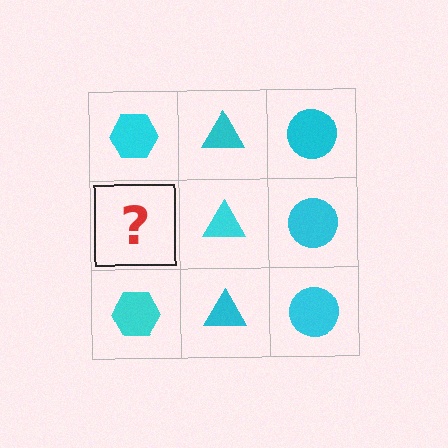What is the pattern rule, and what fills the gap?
The rule is that each column has a consistent shape. The gap should be filled with a cyan hexagon.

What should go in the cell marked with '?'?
The missing cell should contain a cyan hexagon.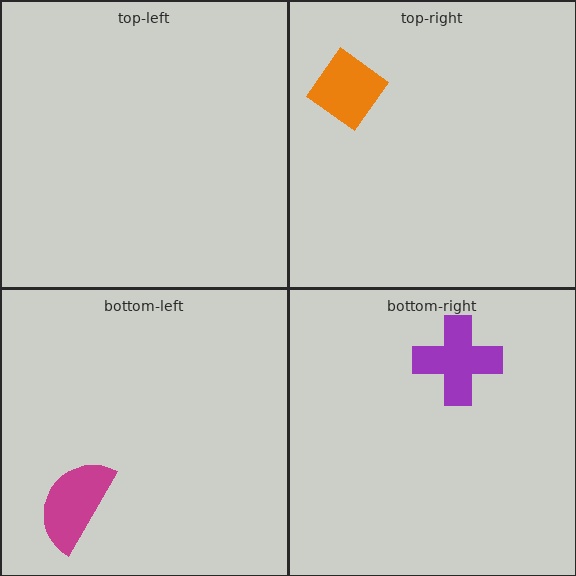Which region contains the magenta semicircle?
The bottom-left region.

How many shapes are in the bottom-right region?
1.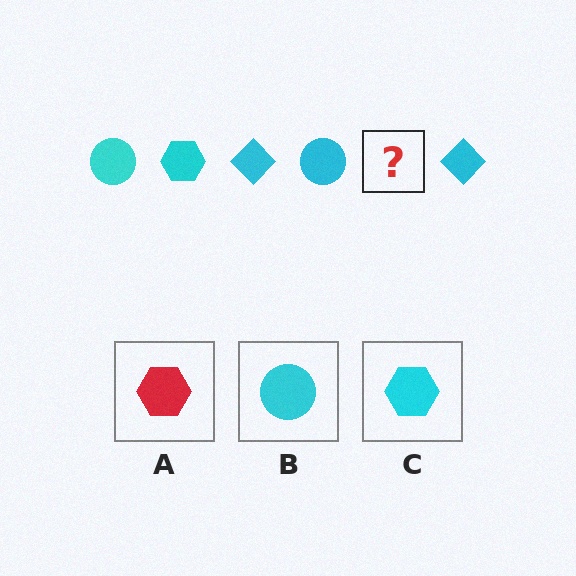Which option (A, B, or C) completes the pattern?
C.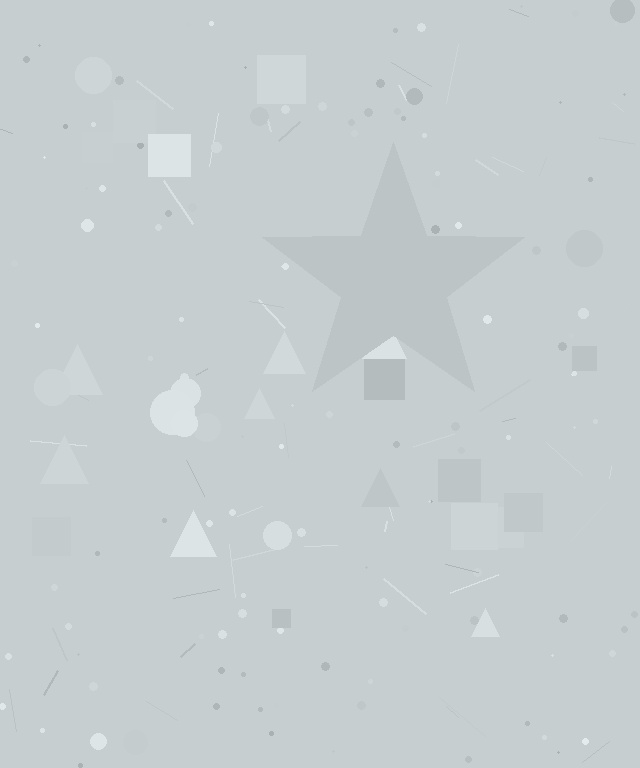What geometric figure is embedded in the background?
A star is embedded in the background.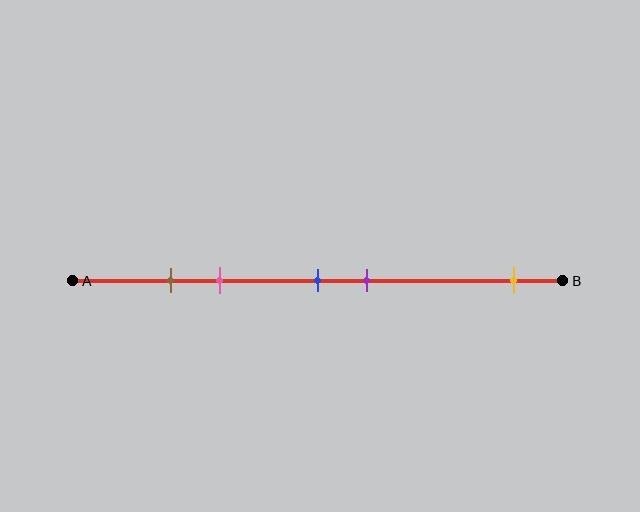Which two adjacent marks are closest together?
The brown and pink marks are the closest adjacent pair.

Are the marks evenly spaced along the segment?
No, the marks are not evenly spaced.